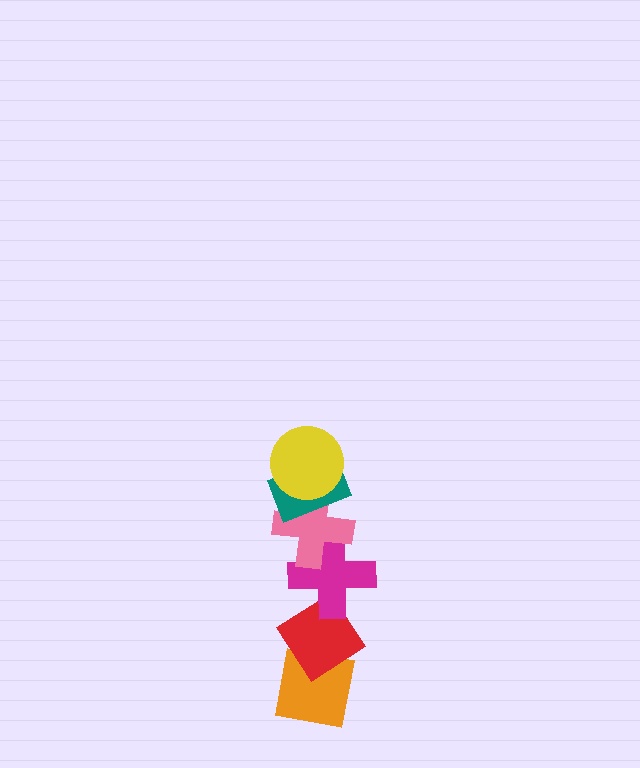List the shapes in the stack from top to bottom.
From top to bottom: the yellow circle, the teal rectangle, the pink cross, the magenta cross, the red diamond, the orange square.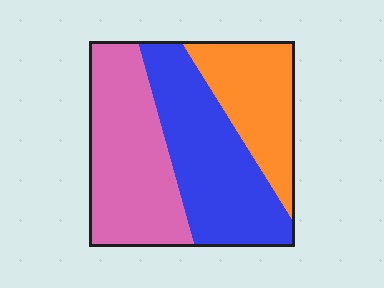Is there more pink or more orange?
Pink.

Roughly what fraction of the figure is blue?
Blue takes up between a quarter and a half of the figure.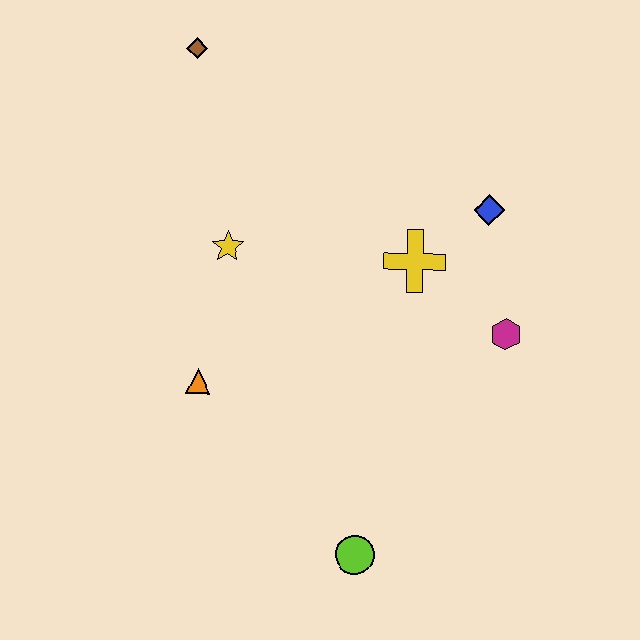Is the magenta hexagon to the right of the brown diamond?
Yes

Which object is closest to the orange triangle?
The yellow star is closest to the orange triangle.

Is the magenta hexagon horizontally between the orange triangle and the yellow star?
No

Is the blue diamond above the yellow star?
Yes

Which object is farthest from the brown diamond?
The lime circle is farthest from the brown diamond.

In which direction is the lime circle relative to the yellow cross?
The lime circle is below the yellow cross.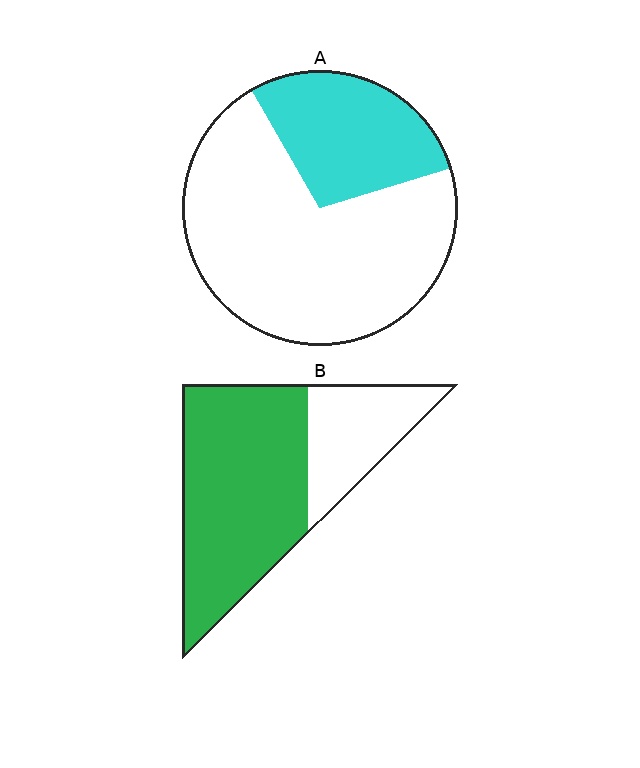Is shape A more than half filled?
No.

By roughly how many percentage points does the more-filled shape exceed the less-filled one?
By roughly 40 percentage points (B over A).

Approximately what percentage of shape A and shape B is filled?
A is approximately 30% and B is approximately 70%.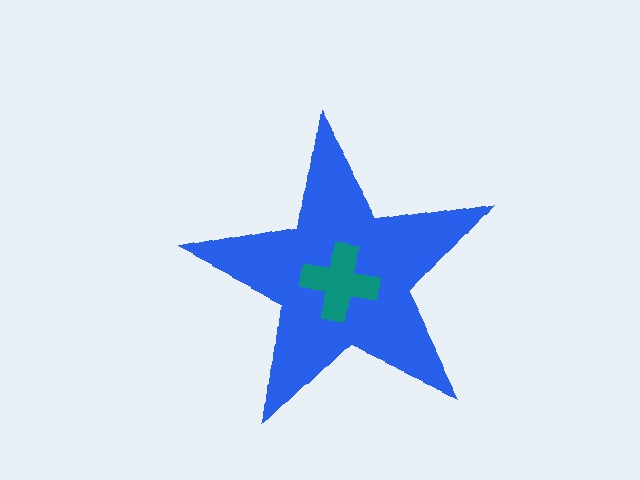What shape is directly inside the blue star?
The teal cross.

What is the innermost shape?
The teal cross.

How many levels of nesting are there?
2.